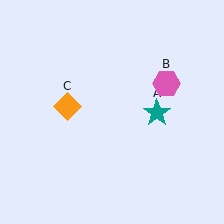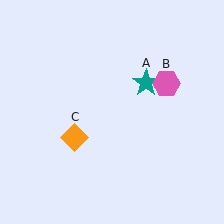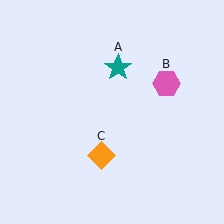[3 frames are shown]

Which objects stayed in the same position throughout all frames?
Pink hexagon (object B) remained stationary.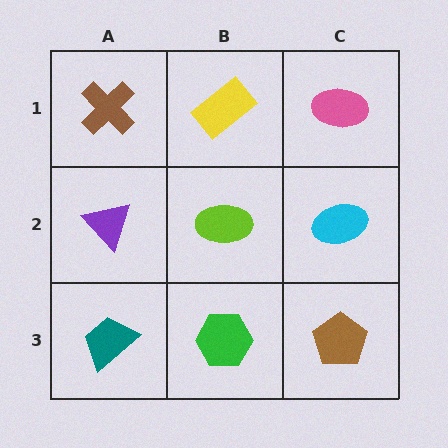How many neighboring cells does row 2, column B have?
4.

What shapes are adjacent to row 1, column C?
A cyan ellipse (row 2, column C), a yellow rectangle (row 1, column B).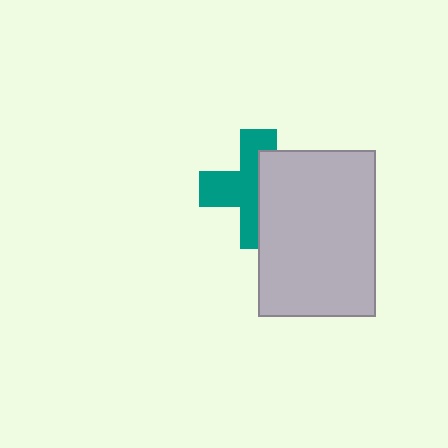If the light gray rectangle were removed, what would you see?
You would see the complete teal cross.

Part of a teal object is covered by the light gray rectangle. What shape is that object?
It is a cross.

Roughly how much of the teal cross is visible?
About half of it is visible (roughly 53%).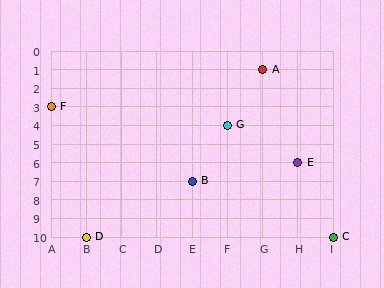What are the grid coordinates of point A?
Point A is at grid coordinates (G, 1).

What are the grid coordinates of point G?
Point G is at grid coordinates (F, 4).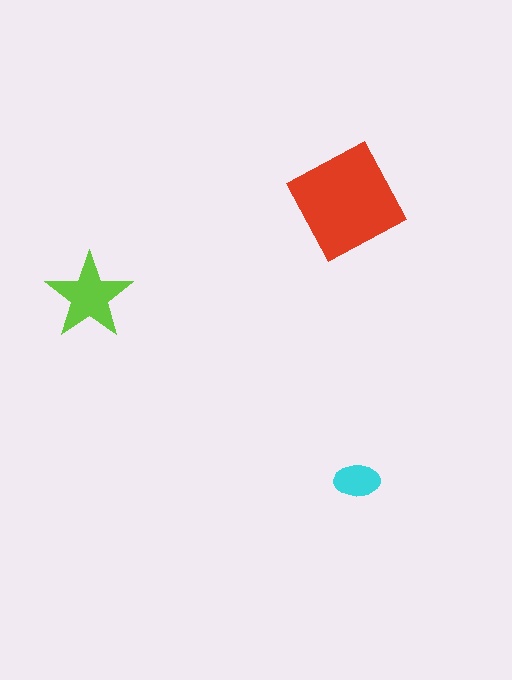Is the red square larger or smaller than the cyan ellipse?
Larger.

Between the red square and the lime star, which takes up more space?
The red square.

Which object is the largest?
The red square.